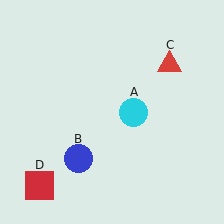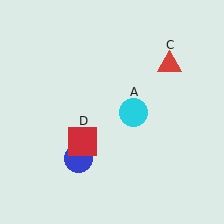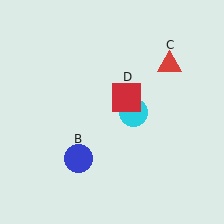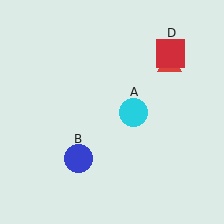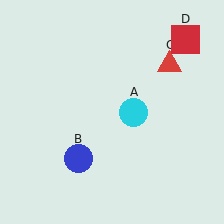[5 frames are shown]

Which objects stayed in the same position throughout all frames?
Cyan circle (object A) and blue circle (object B) and red triangle (object C) remained stationary.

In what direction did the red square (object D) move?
The red square (object D) moved up and to the right.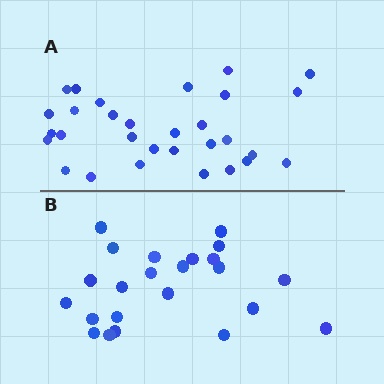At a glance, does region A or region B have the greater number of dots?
Region A (the top region) has more dots.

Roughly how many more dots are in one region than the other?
Region A has roughly 8 or so more dots than region B.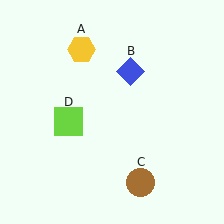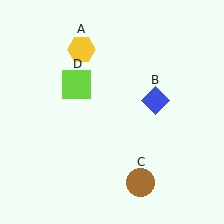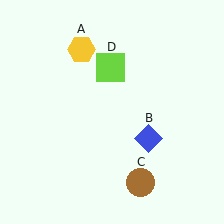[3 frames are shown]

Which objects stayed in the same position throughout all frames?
Yellow hexagon (object A) and brown circle (object C) remained stationary.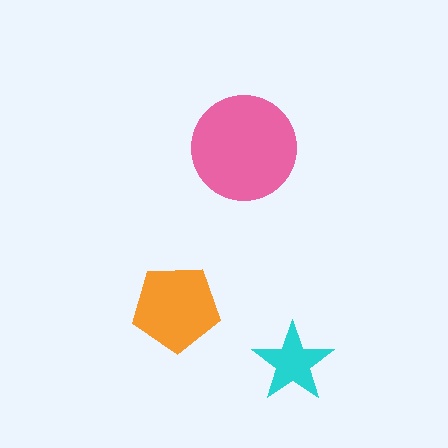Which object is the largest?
The pink circle.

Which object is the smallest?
The cyan star.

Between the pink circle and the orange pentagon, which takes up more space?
The pink circle.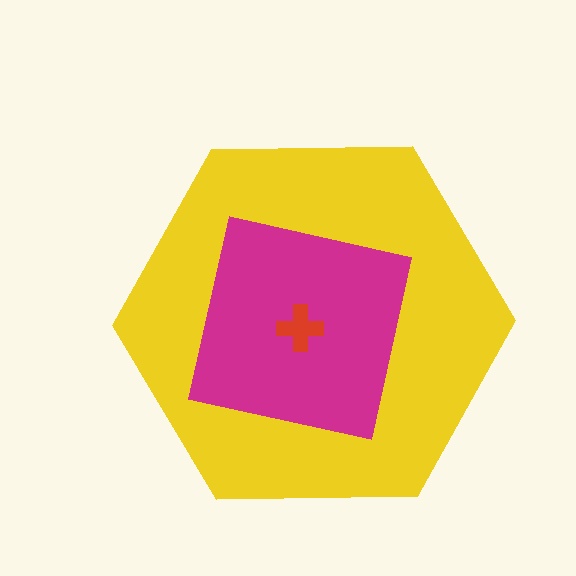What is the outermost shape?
The yellow hexagon.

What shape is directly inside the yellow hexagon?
The magenta square.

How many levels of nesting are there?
3.